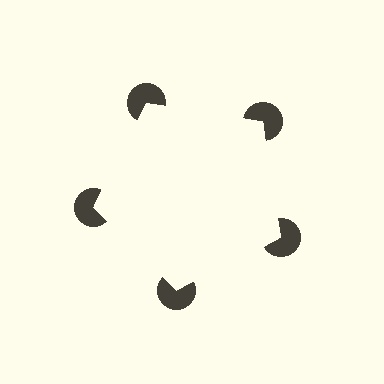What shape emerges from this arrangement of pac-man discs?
An illusory pentagon — its edges are inferred from the aligned wedge cuts in the pac-man discs, not physically drawn.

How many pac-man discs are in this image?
There are 5 — one at each vertex of the illusory pentagon.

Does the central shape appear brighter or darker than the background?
It typically appears slightly brighter than the background, even though no actual brightness change is drawn.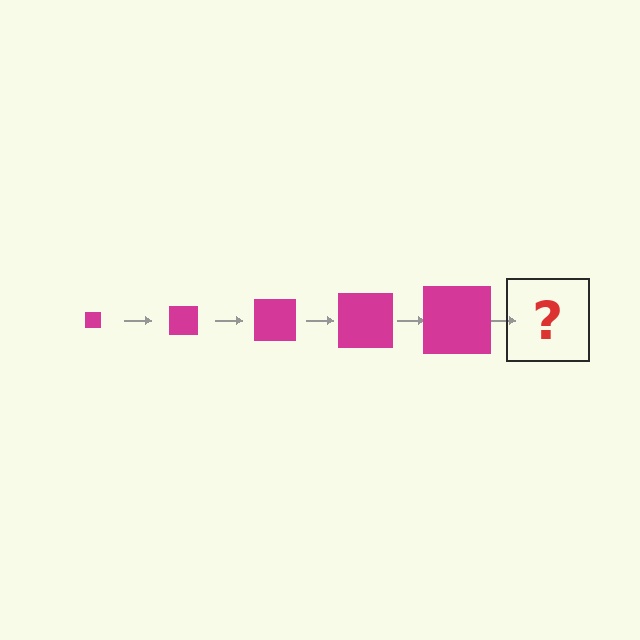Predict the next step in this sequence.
The next step is a magenta square, larger than the previous one.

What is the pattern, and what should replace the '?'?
The pattern is that the square gets progressively larger each step. The '?' should be a magenta square, larger than the previous one.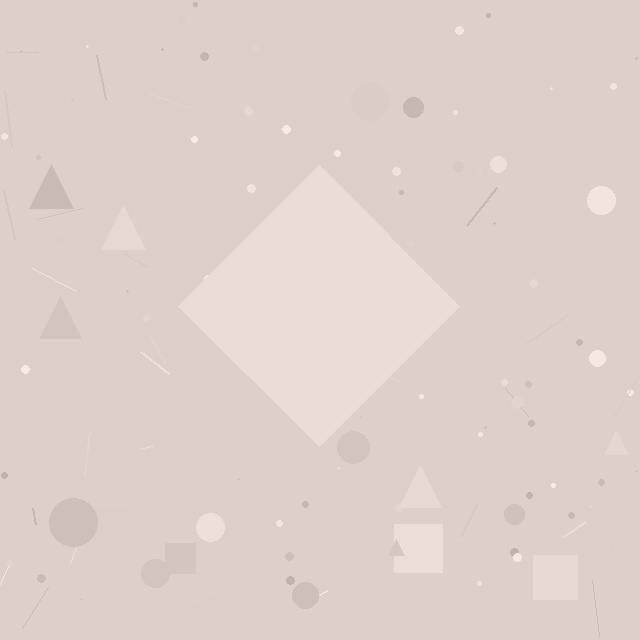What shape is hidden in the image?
A diamond is hidden in the image.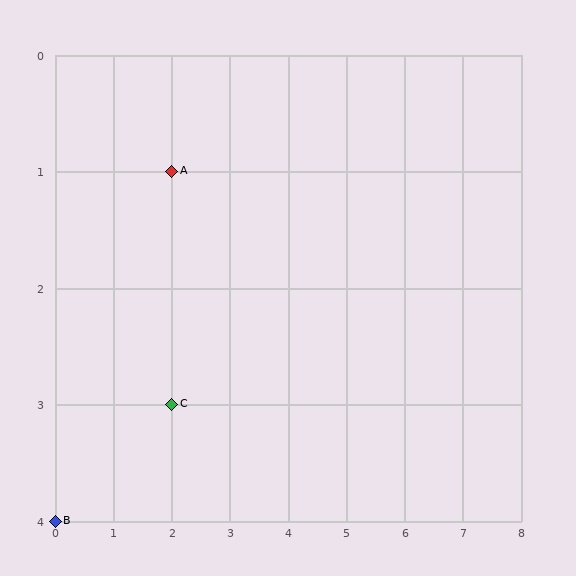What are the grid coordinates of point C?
Point C is at grid coordinates (2, 3).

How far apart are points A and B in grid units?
Points A and B are 2 columns and 3 rows apart (about 3.6 grid units diagonally).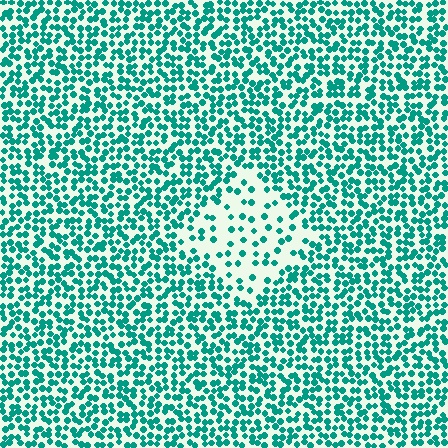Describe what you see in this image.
The image contains small teal elements arranged at two different densities. A diamond-shaped region is visible where the elements are less densely packed than the surrounding area.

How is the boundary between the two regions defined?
The boundary is defined by a change in element density (approximately 2.6x ratio). All elements are the same color, size, and shape.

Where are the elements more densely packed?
The elements are more densely packed outside the diamond boundary.